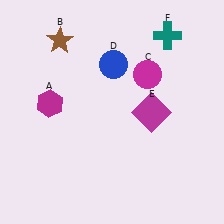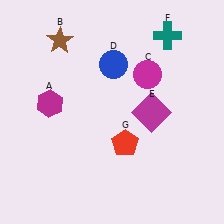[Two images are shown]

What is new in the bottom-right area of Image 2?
A red pentagon (G) was added in the bottom-right area of Image 2.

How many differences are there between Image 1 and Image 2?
There is 1 difference between the two images.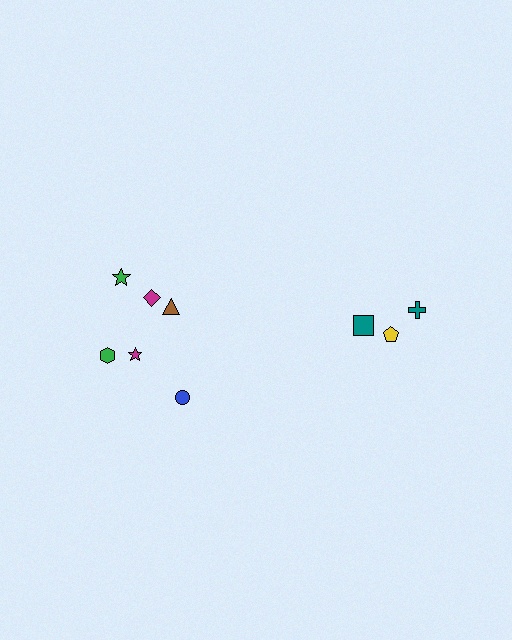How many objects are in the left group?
There are 6 objects.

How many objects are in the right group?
There are 3 objects.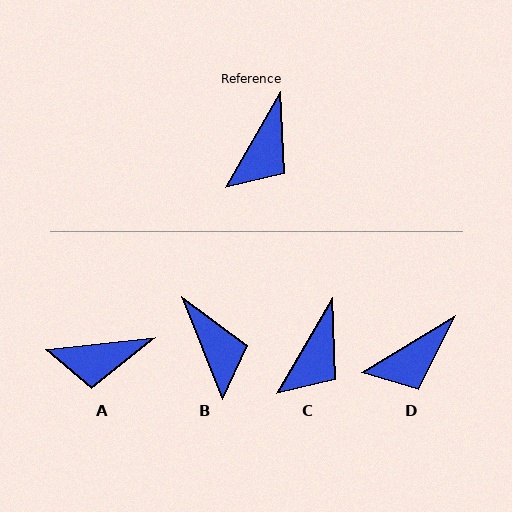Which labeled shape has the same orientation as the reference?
C.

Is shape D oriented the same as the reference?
No, it is off by about 29 degrees.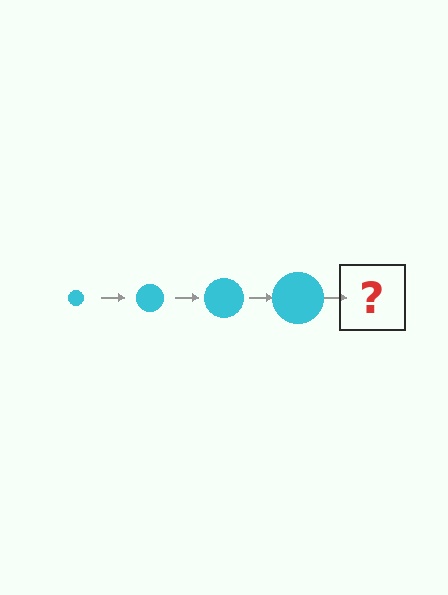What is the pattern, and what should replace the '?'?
The pattern is that the circle gets progressively larger each step. The '?' should be a cyan circle, larger than the previous one.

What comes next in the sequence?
The next element should be a cyan circle, larger than the previous one.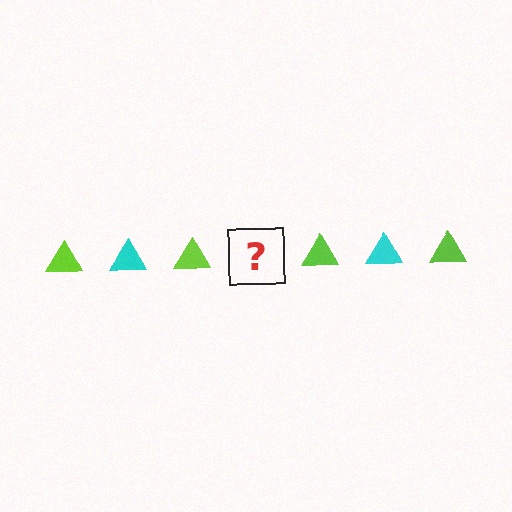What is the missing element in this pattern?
The missing element is a cyan triangle.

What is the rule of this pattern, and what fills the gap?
The rule is that the pattern cycles through lime, cyan triangles. The gap should be filled with a cyan triangle.